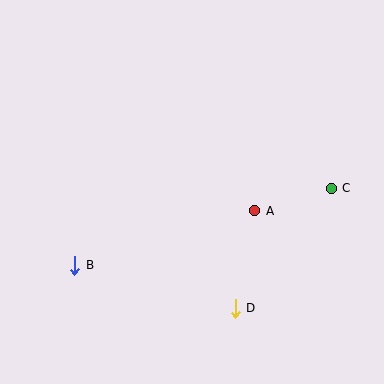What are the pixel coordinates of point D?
Point D is at (235, 308).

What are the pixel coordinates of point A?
Point A is at (255, 211).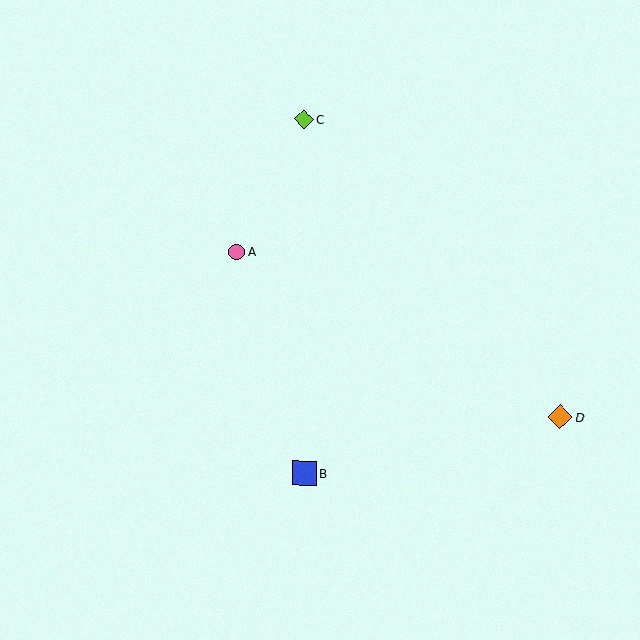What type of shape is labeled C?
Shape C is a lime diamond.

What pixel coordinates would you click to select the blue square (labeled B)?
Click at (304, 473) to select the blue square B.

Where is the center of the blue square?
The center of the blue square is at (304, 473).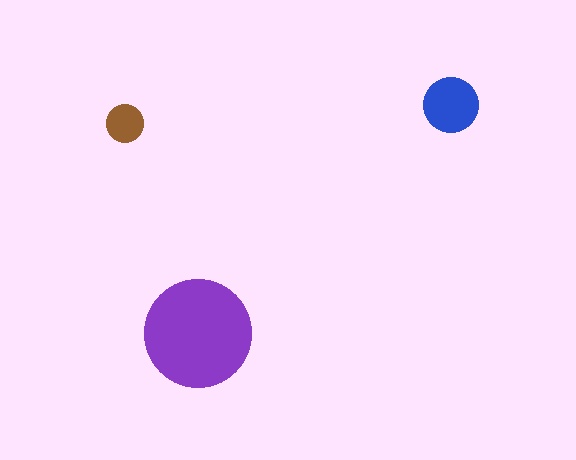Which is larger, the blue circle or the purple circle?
The purple one.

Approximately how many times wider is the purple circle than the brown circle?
About 3 times wider.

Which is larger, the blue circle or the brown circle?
The blue one.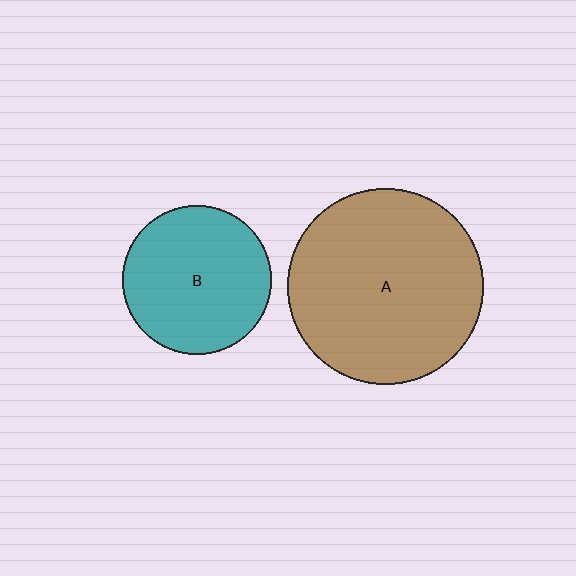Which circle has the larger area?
Circle A (brown).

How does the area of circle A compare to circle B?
Approximately 1.7 times.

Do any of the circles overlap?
No, none of the circles overlap.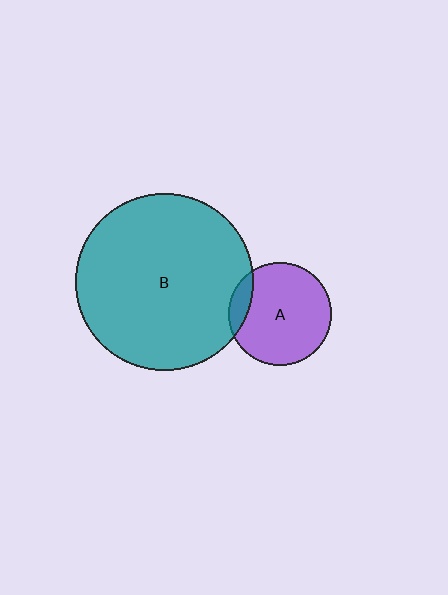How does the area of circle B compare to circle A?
Approximately 3.0 times.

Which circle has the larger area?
Circle B (teal).